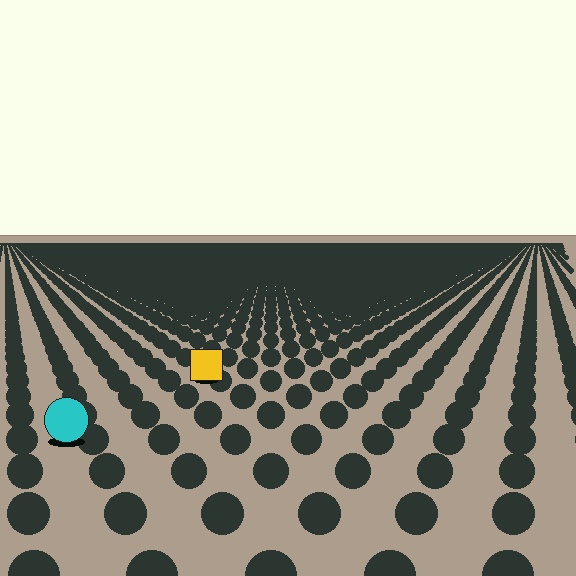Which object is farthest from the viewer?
The yellow square is farthest from the viewer. It appears smaller and the ground texture around it is denser.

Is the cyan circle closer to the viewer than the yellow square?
Yes. The cyan circle is closer — you can tell from the texture gradient: the ground texture is coarser near it.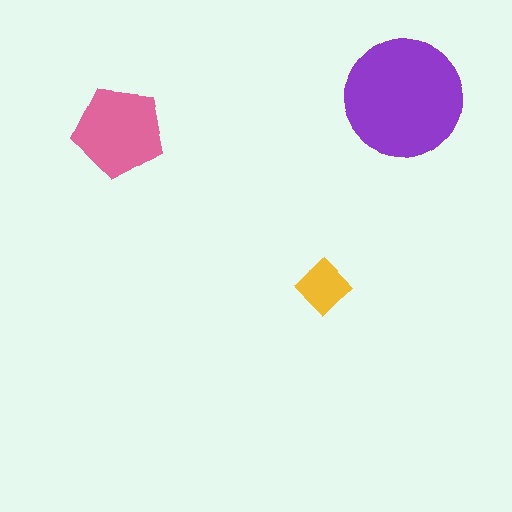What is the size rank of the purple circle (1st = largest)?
1st.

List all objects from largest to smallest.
The purple circle, the pink pentagon, the yellow diamond.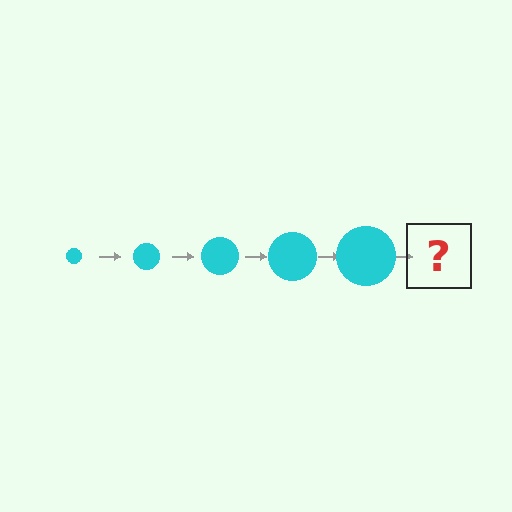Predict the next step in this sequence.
The next step is a cyan circle, larger than the previous one.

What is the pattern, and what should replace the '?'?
The pattern is that the circle gets progressively larger each step. The '?' should be a cyan circle, larger than the previous one.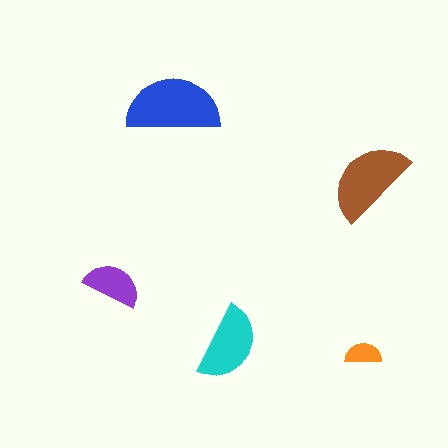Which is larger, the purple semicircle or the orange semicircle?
The purple one.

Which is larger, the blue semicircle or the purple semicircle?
The blue one.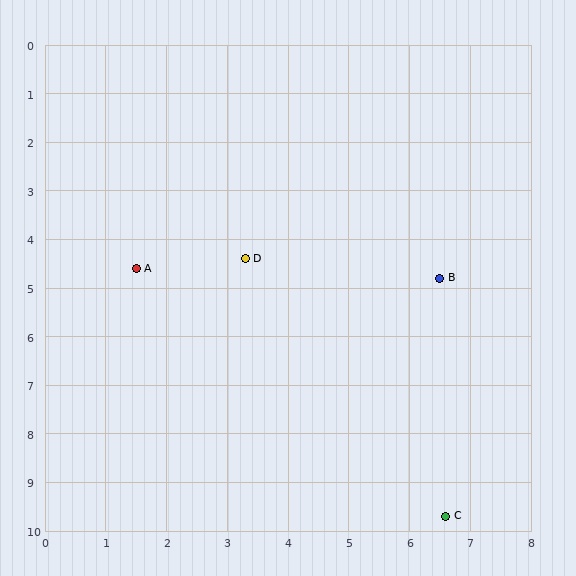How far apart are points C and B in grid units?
Points C and B are about 4.9 grid units apart.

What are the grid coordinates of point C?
Point C is at approximately (6.6, 9.7).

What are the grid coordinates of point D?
Point D is at approximately (3.3, 4.4).